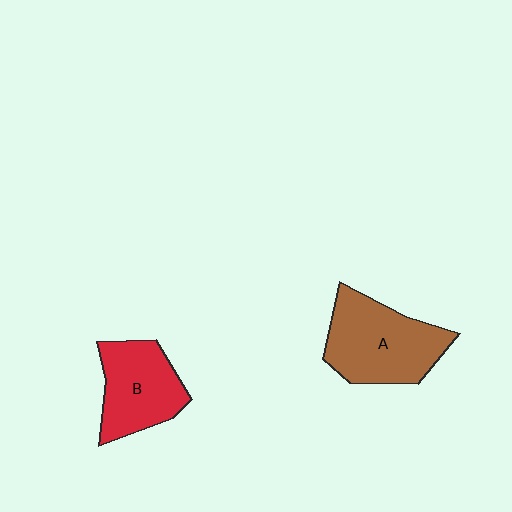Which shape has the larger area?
Shape A (brown).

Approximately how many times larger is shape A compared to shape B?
Approximately 1.2 times.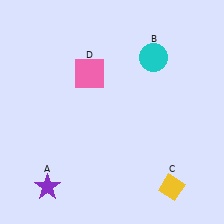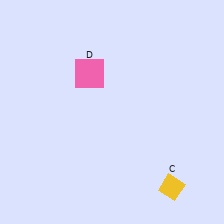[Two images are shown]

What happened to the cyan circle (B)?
The cyan circle (B) was removed in Image 2. It was in the top-right area of Image 1.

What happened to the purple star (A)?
The purple star (A) was removed in Image 2. It was in the bottom-left area of Image 1.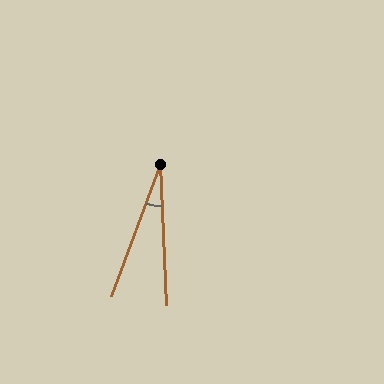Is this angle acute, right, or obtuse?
It is acute.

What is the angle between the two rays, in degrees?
Approximately 23 degrees.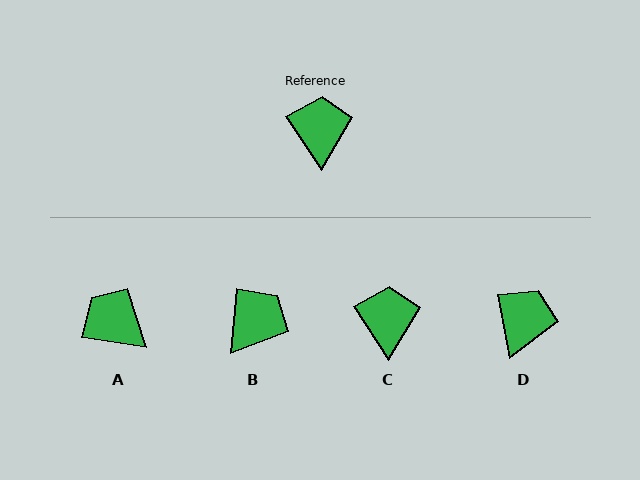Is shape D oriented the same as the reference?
No, it is off by about 22 degrees.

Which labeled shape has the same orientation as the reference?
C.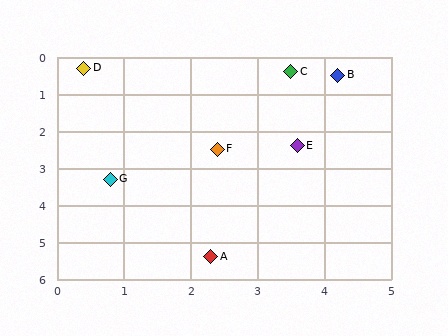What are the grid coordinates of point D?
Point D is at approximately (0.4, 0.3).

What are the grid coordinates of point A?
Point A is at approximately (2.3, 5.4).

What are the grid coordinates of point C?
Point C is at approximately (3.5, 0.4).